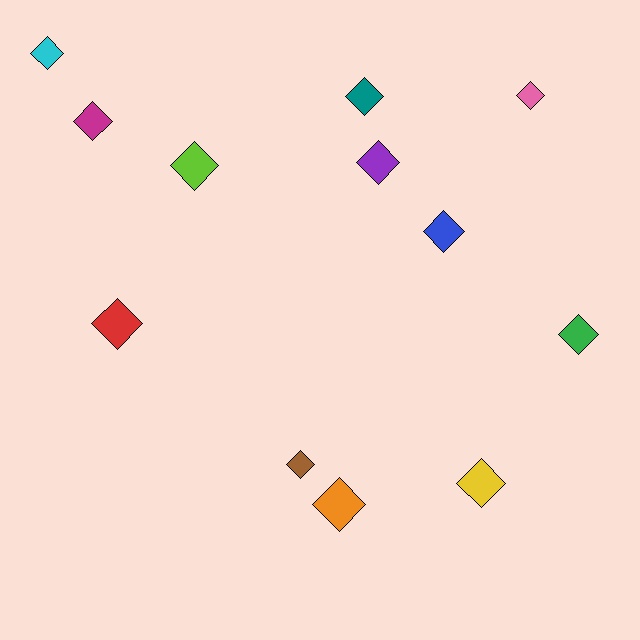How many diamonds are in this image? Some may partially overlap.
There are 12 diamonds.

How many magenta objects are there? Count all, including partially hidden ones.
There is 1 magenta object.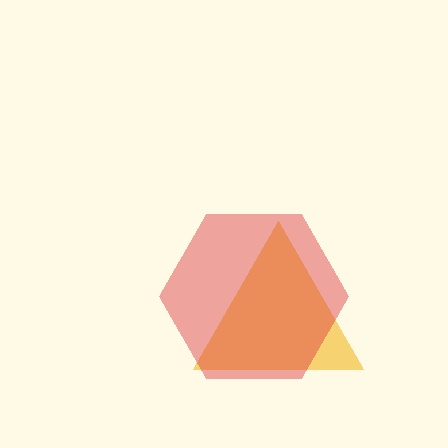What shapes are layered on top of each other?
The layered shapes are: a yellow triangle, a red hexagon.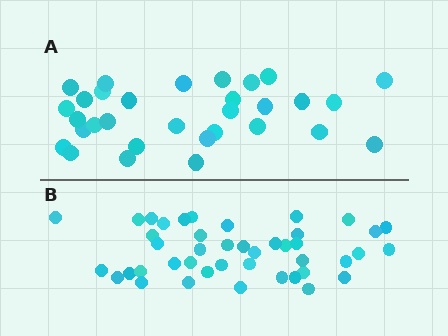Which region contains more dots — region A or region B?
Region B (the bottom region) has more dots.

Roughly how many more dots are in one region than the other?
Region B has roughly 12 or so more dots than region A.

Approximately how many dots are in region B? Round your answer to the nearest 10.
About 40 dots. (The exact count is 43, which rounds to 40.)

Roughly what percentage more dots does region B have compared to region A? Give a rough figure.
About 40% more.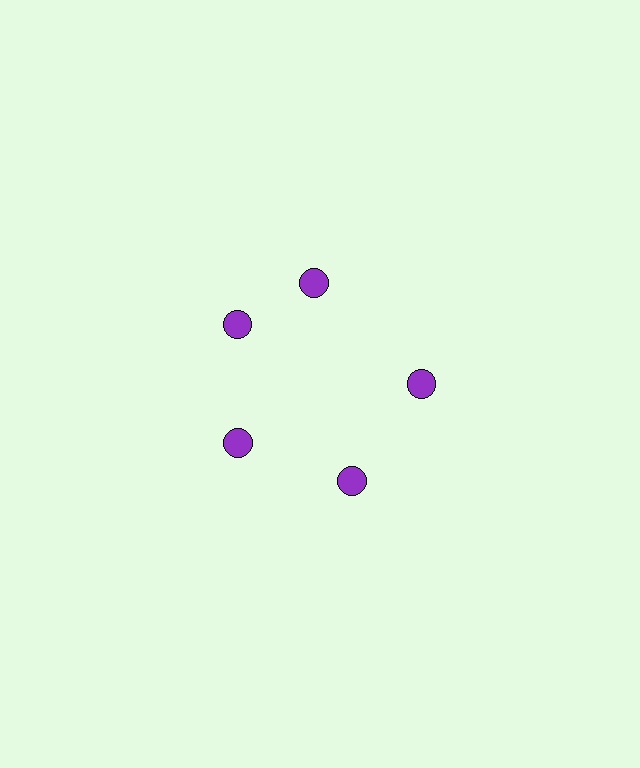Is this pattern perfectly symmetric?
No. The 5 purple circles are arranged in a ring, but one element near the 1 o'clock position is rotated out of alignment along the ring, breaking the 5-fold rotational symmetry.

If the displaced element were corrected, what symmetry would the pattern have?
It would have 5-fold rotational symmetry — the pattern would map onto itself every 72 degrees.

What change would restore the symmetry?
The symmetry would be restored by rotating it back into even spacing with its neighbors so that all 5 circles sit at equal angles and equal distance from the center.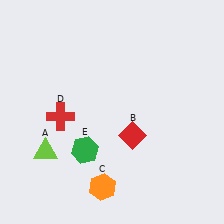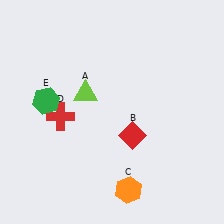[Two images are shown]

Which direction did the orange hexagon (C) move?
The orange hexagon (C) moved right.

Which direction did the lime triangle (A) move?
The lime triangle (A) moved up.